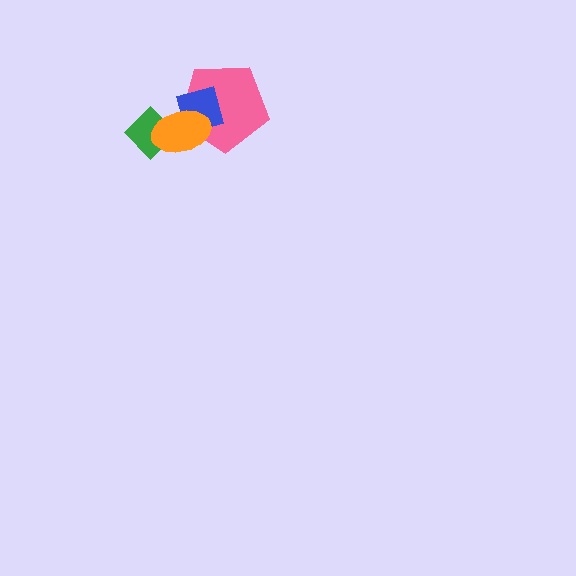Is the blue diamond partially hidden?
Yes, it is partially covered by another shape.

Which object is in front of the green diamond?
The orange ellipse is in front of the green diamond.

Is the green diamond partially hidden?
Yes, it is partially covered by another shape.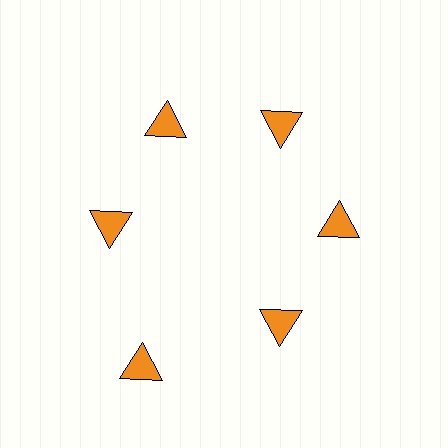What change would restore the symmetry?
The symmetry would be restored by moving it inward, back onto the ring so that all 6 triangles sit at equal angles and equal distance from the center.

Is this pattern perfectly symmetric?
No. The 6 orange triangles are arranged in a ring, but one element near the 7 o'clock position is pushed outward from the center, breaking the 6-fold rotational symmetry.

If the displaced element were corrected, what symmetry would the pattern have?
It would have 6-fold rotational symmetry — the pattern would map onto itself every 60 degrees.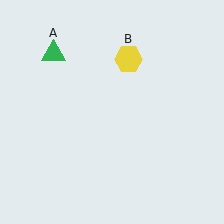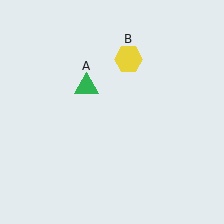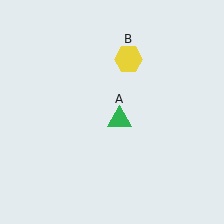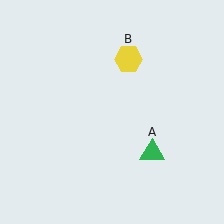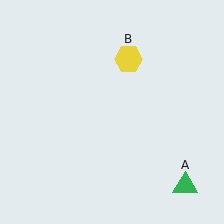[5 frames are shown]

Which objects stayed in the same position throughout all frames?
Yellow hexagon (object B) remained stationary.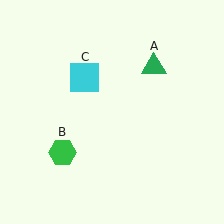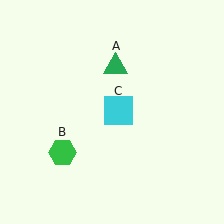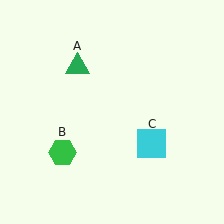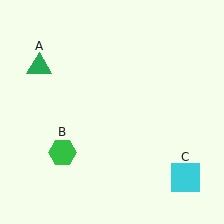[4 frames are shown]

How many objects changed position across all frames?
2 objects changed position: green triangle (object A), cyan square (object C).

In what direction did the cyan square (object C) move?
The cyan square (object C) moved down and to the right.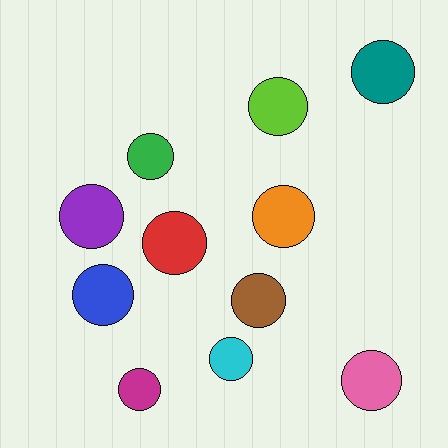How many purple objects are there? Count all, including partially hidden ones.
There is 1 purple object.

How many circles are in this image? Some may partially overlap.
There are 11 circles.